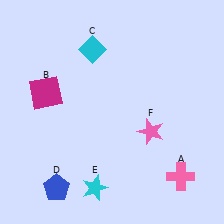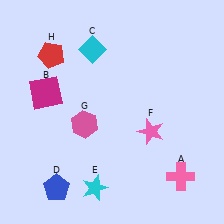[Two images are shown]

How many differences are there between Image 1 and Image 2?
There are 2 differences between the two images.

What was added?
A pink hexagon (G), a red pentagon (H) were added in Image 2.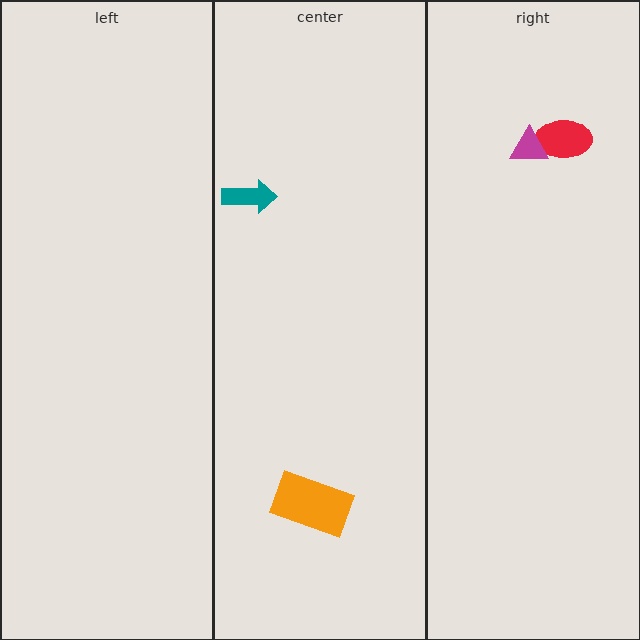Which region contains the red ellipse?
The right region.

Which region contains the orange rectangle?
The center region.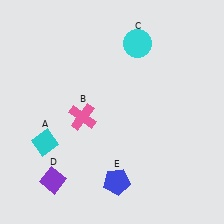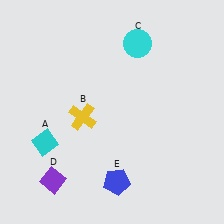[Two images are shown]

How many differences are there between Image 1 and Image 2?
There is 1 difference between the two images.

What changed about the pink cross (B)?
In Image 1, B is pink. In Image 2, it changed to yellow.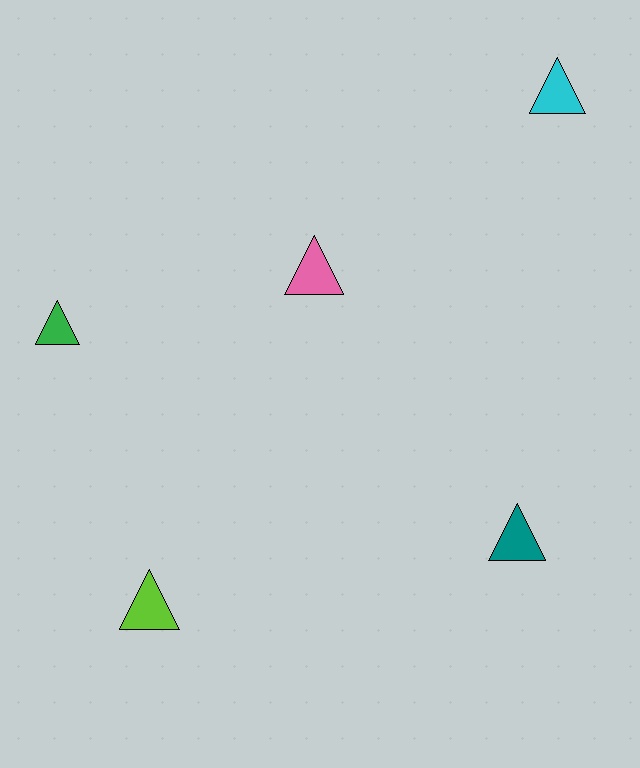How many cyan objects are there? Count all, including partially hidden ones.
There is 1 cyan object.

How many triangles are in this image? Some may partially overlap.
There are 5 triangles.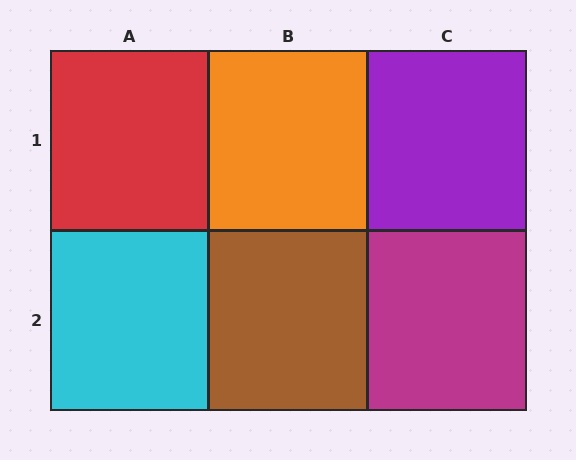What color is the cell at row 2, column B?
Brown.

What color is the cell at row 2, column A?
Cyan.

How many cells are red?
1 cell is red.